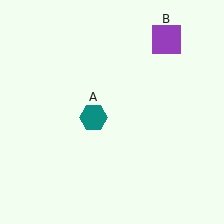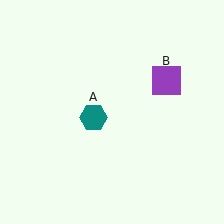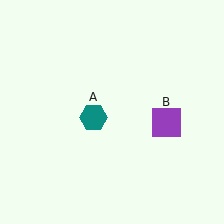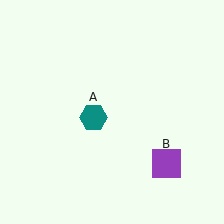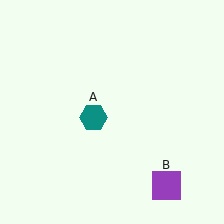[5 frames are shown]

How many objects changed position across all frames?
1 object changed position: purple square (object B).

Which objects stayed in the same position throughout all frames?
Teal hexagon (object A) remained stationary.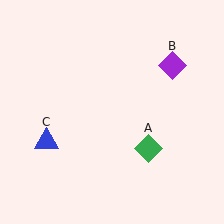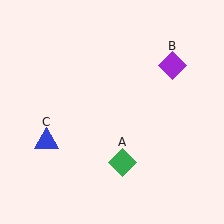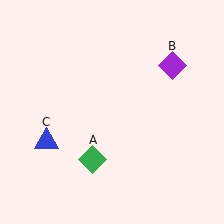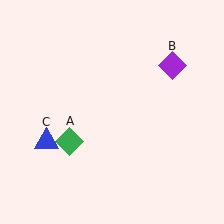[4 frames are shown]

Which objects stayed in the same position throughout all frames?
Purple diamond (object B) and blue triangle (object C) remained stationary.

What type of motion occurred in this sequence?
The green diamond (object A) rotated clockwise around the center of the scene.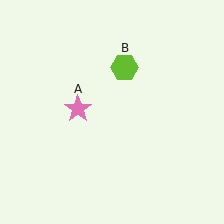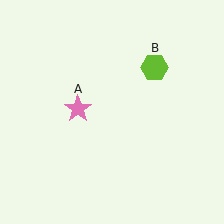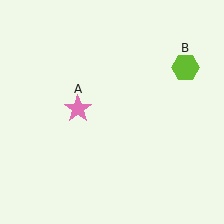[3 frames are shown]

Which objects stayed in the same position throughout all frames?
Pink star (object A) remained stationary.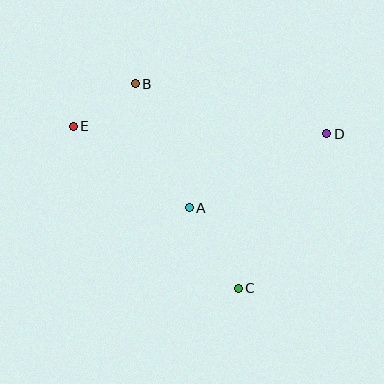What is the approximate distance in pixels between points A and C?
The distance between A and C is approximately 94 pixels.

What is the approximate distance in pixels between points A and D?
The distance between A and D is approximately 157 pixels.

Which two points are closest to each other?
Points B and E are closest to each other.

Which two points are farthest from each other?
Points D and E are farthest from each other.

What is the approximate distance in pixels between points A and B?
The distance between A and B is approximately 135 pixels.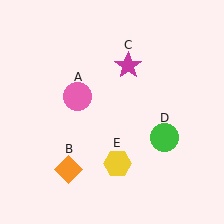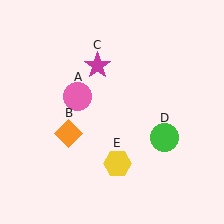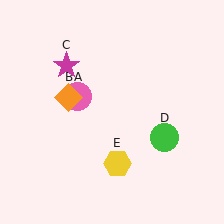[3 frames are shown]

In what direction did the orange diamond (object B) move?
The orange diamond (object B) moved up.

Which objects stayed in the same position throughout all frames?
Pink circle (object A) and green circle (object D) and yellow hexagon (object E) remained stationary.